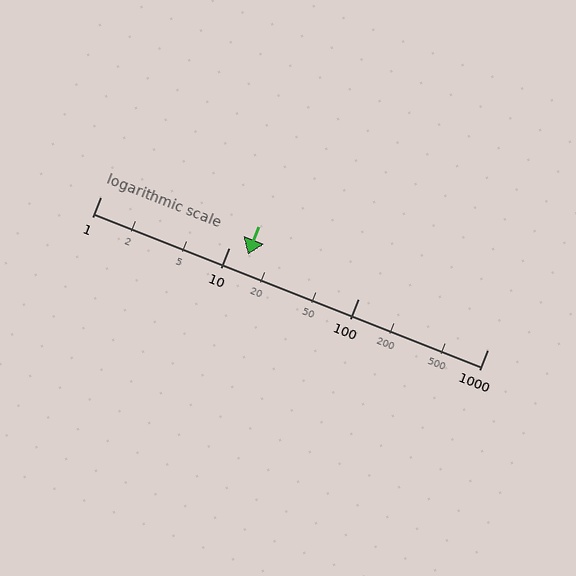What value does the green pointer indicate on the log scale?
The pointer indicates approximately 14.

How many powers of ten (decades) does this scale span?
The scale spans 3 decades, from 1 to 1000.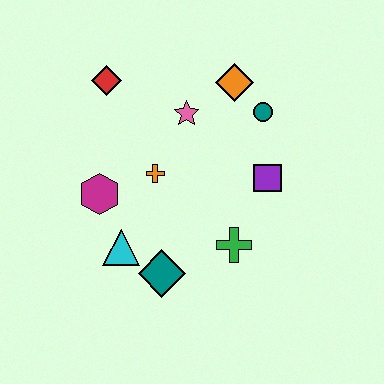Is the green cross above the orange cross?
No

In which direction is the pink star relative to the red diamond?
The pink star is to the right of the red diamond.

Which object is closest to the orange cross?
The magenta hexagon is closest to the orange cross.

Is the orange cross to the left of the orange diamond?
Yes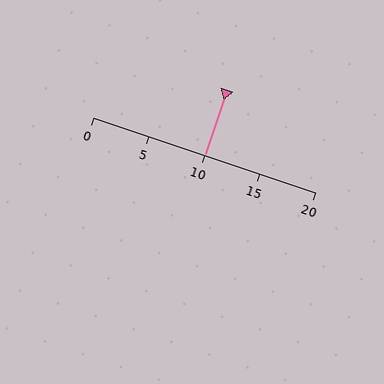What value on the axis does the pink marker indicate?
The marker indicates approximately 10.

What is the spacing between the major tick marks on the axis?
The major ticks are spaced 5 apart.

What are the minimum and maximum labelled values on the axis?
The axis runs from 0 to 20.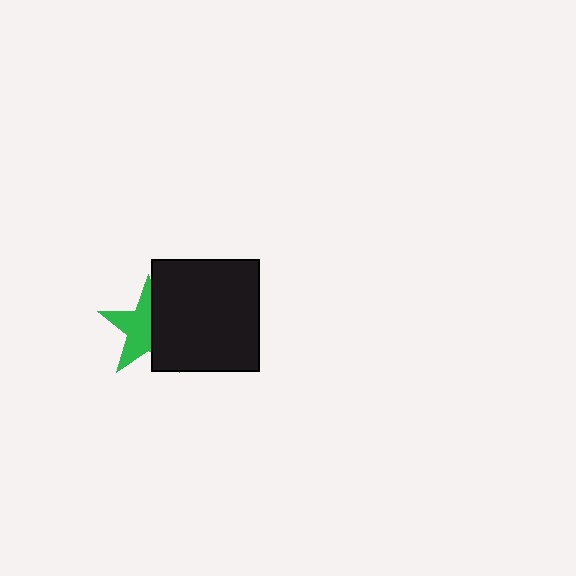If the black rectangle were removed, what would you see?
You would see the complete green star.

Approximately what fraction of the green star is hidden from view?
Roughly 43% of the green star is hidden behind the black rectangle.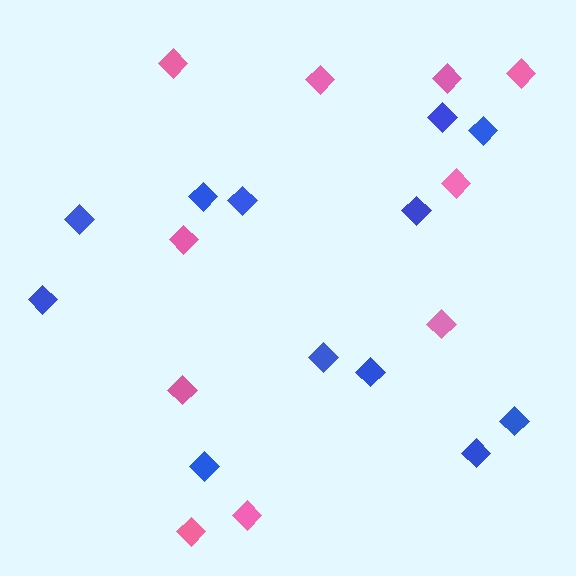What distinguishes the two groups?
There are 2 groups: one group of blue diamonds (12) and one group of pink diamonds (10).